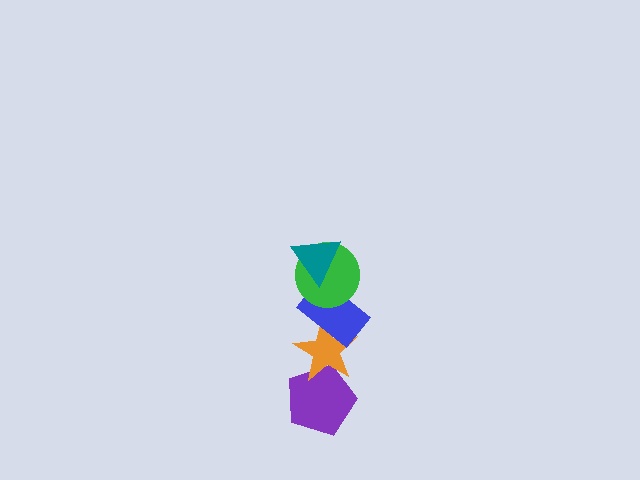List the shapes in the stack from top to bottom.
From top to bottom: the teal triangle, the green circle, the blue rectangle, the orange star, the purple pentagon.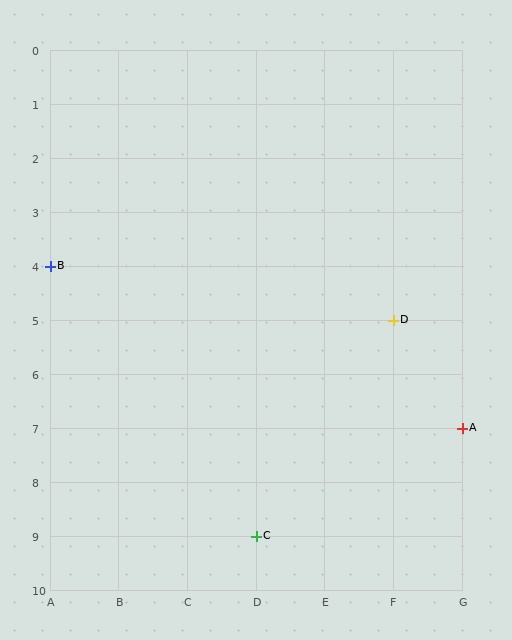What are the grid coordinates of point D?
Point D is at grid coordinates (F, 5).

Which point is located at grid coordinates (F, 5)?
Point D is at (F, 5).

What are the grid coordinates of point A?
Point A is at grid coordinates (G, 7).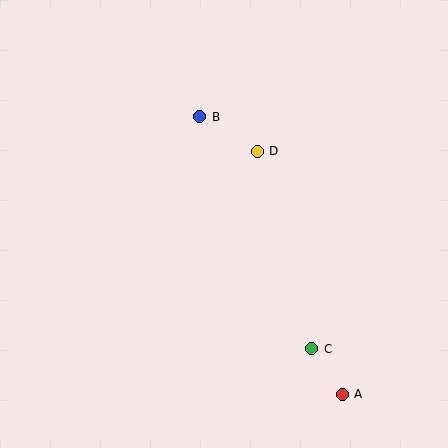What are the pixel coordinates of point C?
Point C is at (312, 349).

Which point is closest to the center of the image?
Point D at (257, 151) is closest to the center.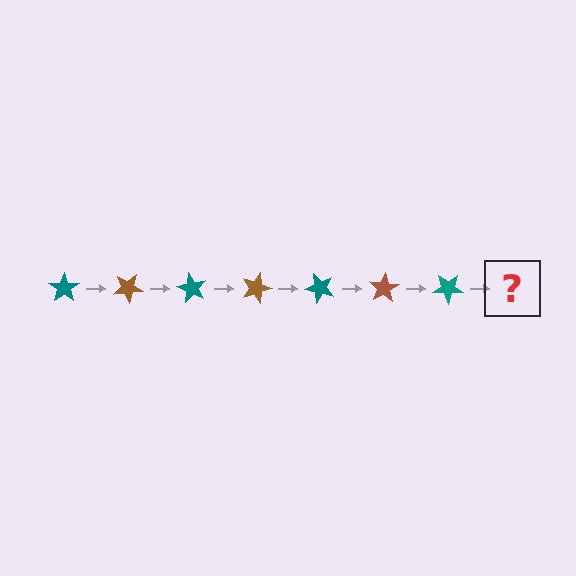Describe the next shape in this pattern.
It should be a brown star, rotated 210 degrees from the start.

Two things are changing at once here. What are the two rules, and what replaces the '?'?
The two rules are that it rotates 30 degrees each step and the color cycles through teal and brown. The '?' should be a brown star, rotated 210 degrees from the start.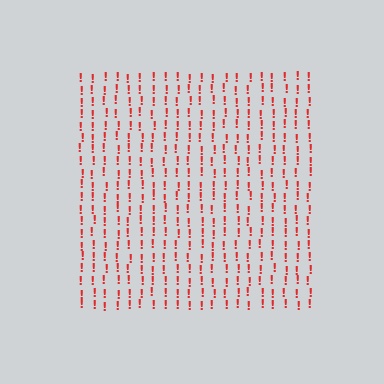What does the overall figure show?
The overall figure shows a square.